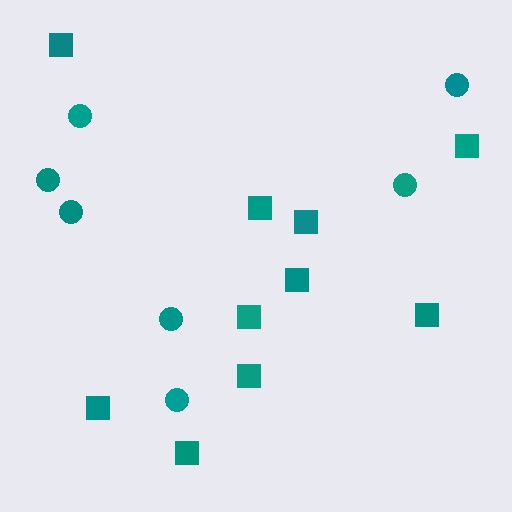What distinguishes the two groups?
There are 2 groups: one group of circles (7) and one group of squares (10).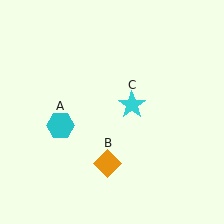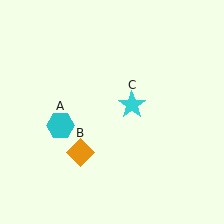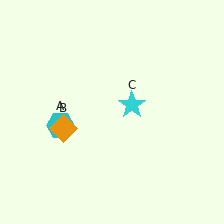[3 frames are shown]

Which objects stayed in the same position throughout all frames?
Cyan hexagon (object A) and cyan star (object C) remained stationary.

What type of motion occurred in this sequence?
The orange diamond (object B) rotated clockwise around the center of the scene.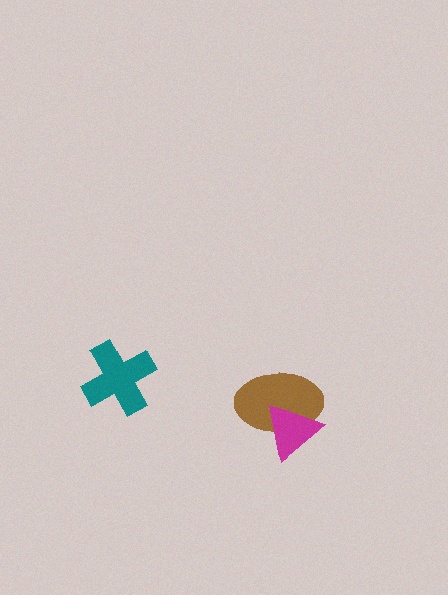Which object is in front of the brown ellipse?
The magenta triangle is in front of the brown ellipse.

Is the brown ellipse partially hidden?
Yes, it is partially covered by another shape.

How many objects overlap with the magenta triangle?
1 object overlaps with the magenta triangle.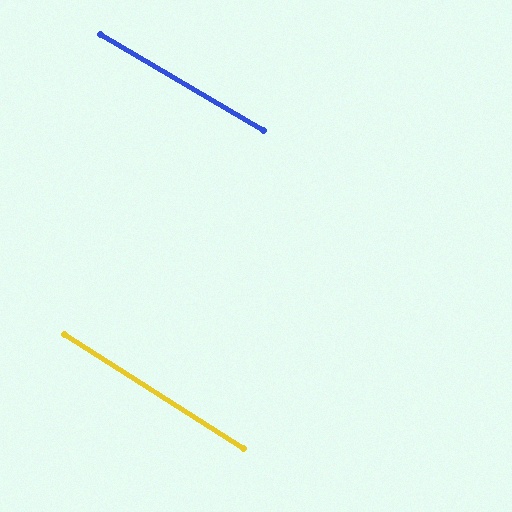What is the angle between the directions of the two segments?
Approximately 2 degrees.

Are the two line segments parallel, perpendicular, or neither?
Parallel — their directions differ by only 1.7°.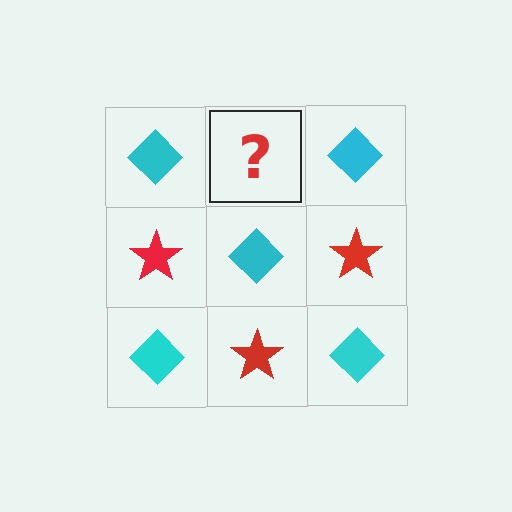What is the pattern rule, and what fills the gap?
The rule is that it alternates cyan diamond and red star in a checkerboard pattern. The gap should be filled with a red star.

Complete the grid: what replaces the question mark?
The question mark should be replaced with a red star.